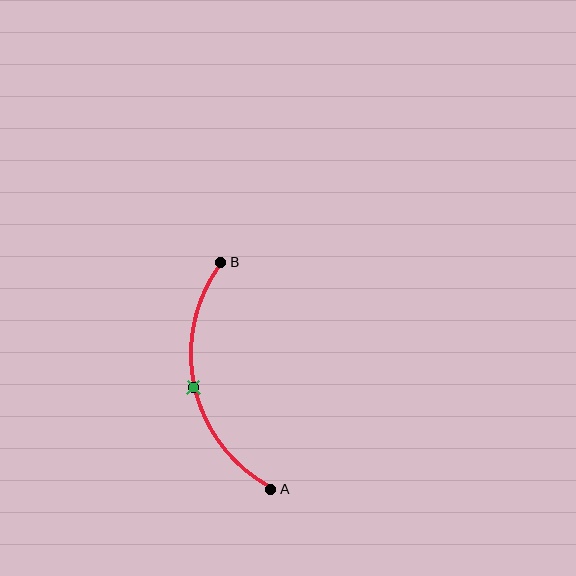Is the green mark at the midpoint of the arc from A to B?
Yes. The green mark lies on the arc at equal arc-length from both A and B — it is the arc midpoint.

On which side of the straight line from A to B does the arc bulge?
The arc bulges to the left of the straight line connecting A and B.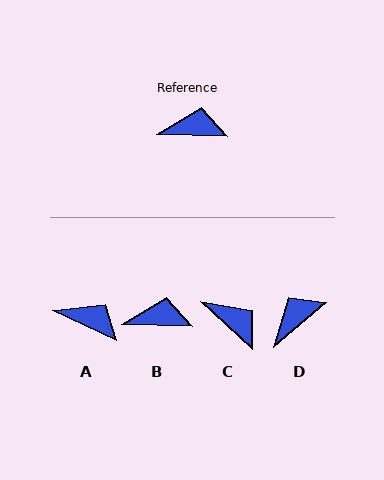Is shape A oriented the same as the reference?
No, it is off by about 25 degrees.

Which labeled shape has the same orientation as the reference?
B.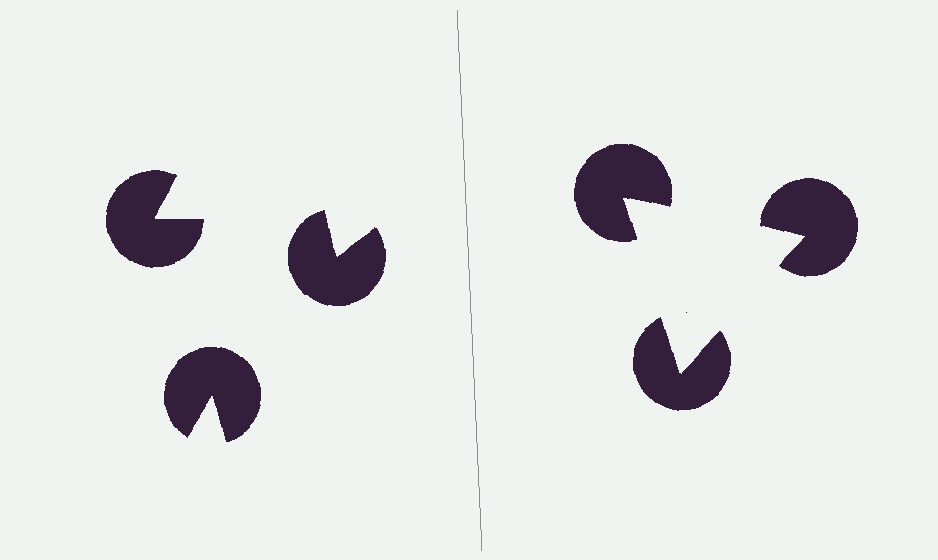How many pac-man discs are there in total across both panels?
6 — 3 on each side.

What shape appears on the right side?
An illusory triangle.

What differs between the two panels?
The pac-man discs are positioned identically on both sides; only the wedge orientations differ. On the right they align to a triangle; on the left they are misaligned.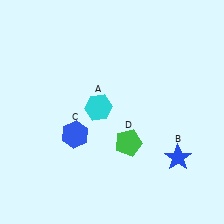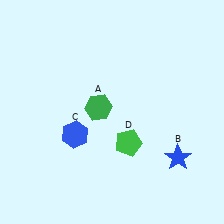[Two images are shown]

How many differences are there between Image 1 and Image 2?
There is 1 difference between the two images.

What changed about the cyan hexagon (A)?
In Image 1, A is cyan. In Image 2, it changed to green.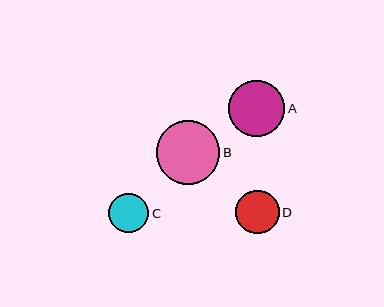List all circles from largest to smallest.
From largest to smallest: B, A, D, C.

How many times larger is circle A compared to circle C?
Circle A is approximately 1.4 times the size of circle C.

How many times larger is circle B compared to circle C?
Circle B is approximately 1.6 times the size of circle C.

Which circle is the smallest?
Circle C is the smallest with a size of approximately 40 pixels.